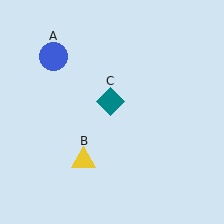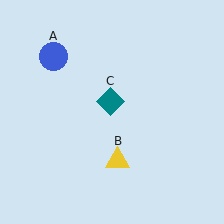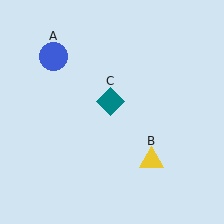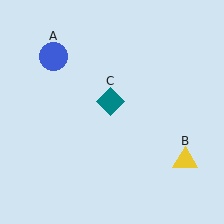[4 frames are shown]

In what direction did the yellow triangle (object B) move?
The yellow triangle (object B) moved right.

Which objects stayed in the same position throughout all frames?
Blue circle (object A) and teal diamond (object C) remained stationary.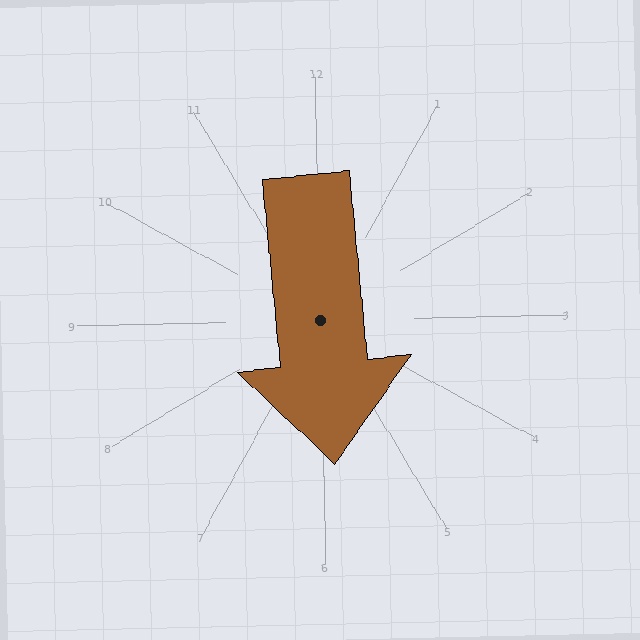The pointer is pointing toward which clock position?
Roughly 6 o'clock.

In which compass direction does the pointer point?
South.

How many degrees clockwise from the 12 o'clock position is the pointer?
Approximately 176 degrees.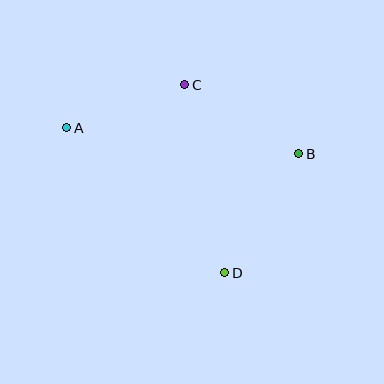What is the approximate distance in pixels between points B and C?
The distance between B and C is approximately 133 pixels.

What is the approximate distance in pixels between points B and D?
The distance between B and D is approximately 140 pixels.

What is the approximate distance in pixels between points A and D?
The distance between A and D is approximately 214 pixels.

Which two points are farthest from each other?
Points A and B are farthest from each other.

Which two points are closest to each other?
Points A and C are closest to each other.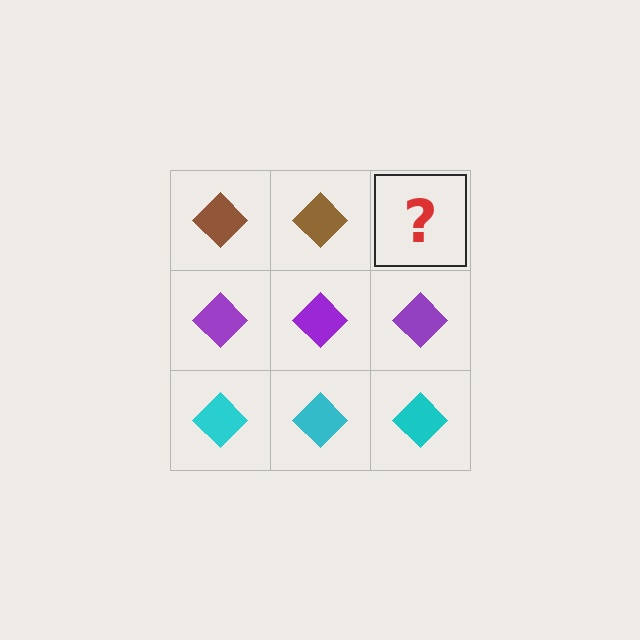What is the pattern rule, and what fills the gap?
The rule is that each row has a consistent color. The gap should be filled with a brown diamond.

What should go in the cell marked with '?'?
The missing cell should contain a brown diamond.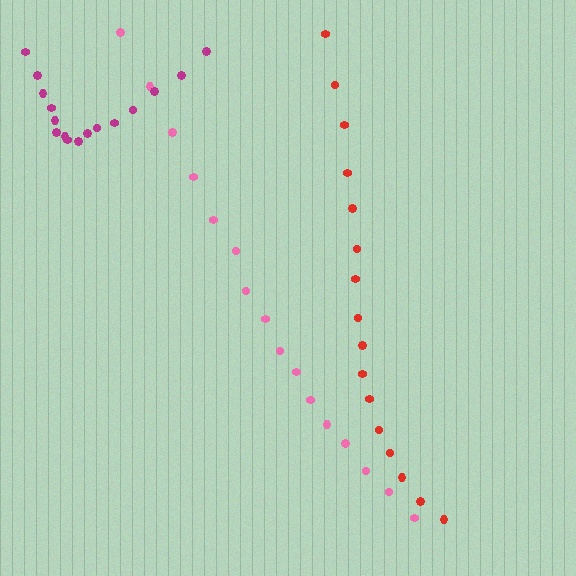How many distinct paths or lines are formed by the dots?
There are 3 distinct paths.